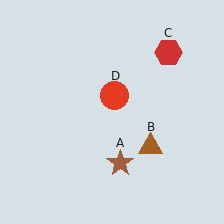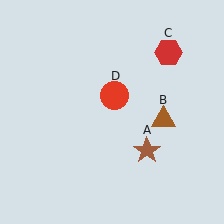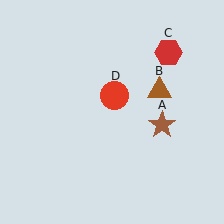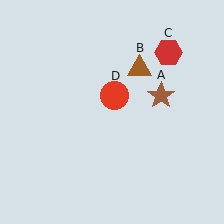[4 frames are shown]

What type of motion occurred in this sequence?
The brown star (object A), brown triangle (object B) rotated counterclockwise around the center of the scene.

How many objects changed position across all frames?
2 objects changed position: brown star (object A), brown triangle (object B).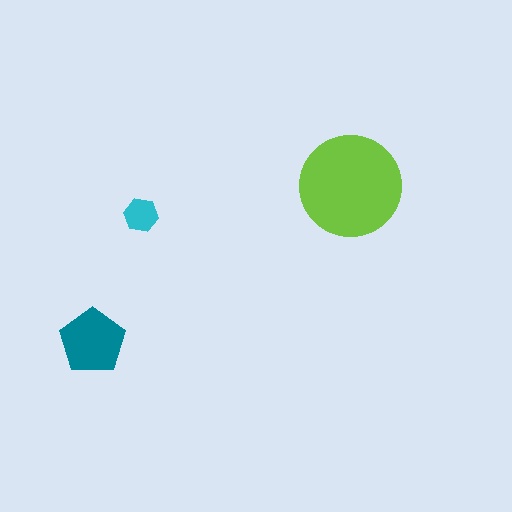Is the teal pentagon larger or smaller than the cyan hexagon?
Larger.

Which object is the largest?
The lime circle.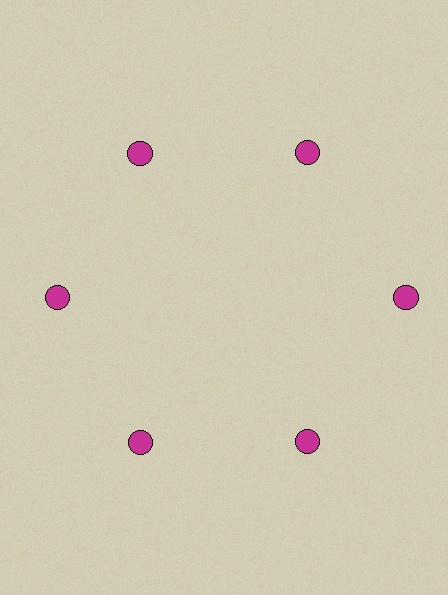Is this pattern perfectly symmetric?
No. The 6 magenta circles are arranged in a ring, but one element near the 3 o'clock position is pushed outward from the center, breaking the 6-fold rotational symmetry.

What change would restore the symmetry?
The symmetry would be restored by moving it inward, back onto the ring so that all 6 circles sit at equal angles and equal distance from the center.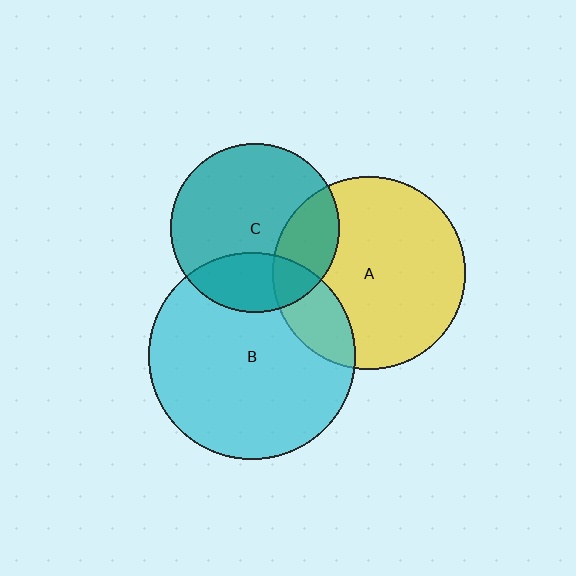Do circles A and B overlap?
Yes.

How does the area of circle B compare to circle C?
Approximately 1.5 times.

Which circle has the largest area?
Circle B (cyan).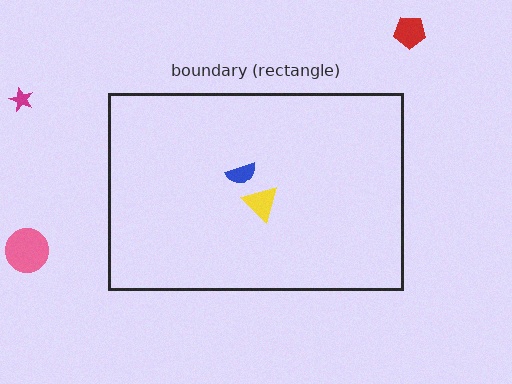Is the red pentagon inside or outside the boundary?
Outside.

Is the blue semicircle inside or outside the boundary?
Inside.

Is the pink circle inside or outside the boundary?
Outside.